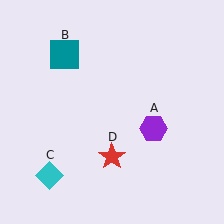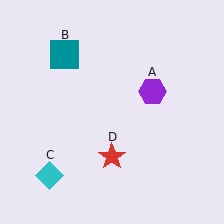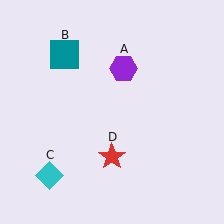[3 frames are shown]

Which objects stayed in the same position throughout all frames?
Teal square (object B) and cyan diamond (object C) and red star (object D) remained stationary.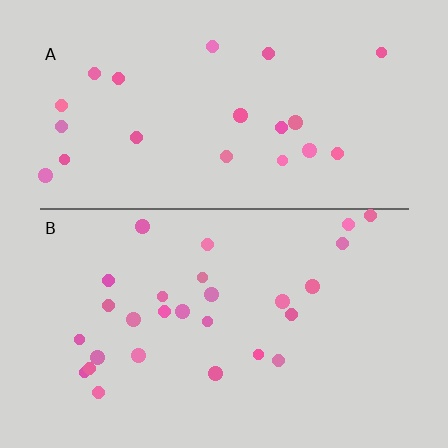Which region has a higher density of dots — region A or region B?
B (the bottom).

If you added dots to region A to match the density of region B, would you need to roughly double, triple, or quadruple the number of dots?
Approximately double.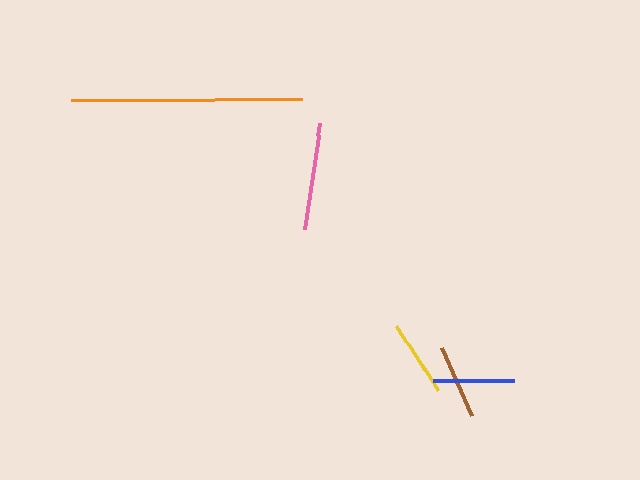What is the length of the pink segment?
The pink segment is approximately 108 pixels long.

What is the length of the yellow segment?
The yellow segment is approximately 76 pixels long.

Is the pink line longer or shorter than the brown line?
The pink line is longer than the brown line.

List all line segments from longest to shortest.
From longest to shortest: orange, pink, blue, yellow, brown.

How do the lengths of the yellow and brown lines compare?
The yellow and brown lines are approximately the same length.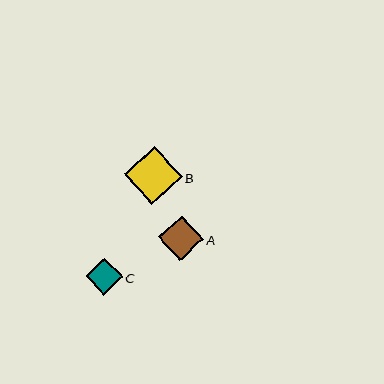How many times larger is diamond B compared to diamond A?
Diamond B is approximately 1.3 times the size of diamond A.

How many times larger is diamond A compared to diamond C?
Diamond A is approximately 1.2 times the size of diamond C.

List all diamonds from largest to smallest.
From largest to smallest: B, A, C.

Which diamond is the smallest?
Diamond C is the smallest with a size of approximately 37 pixels.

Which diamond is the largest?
Diamond B is the largest with a size of approximately 58 pixels.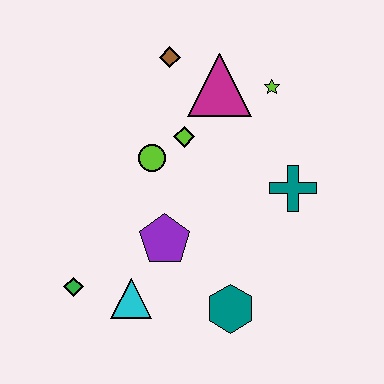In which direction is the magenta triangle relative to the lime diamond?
The magenta triangle is above the lime diamond.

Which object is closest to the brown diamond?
The magenta triangle is closest to the brown diamond.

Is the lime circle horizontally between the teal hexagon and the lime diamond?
No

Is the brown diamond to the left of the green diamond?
No